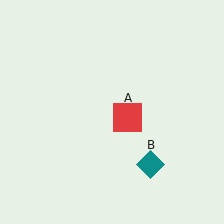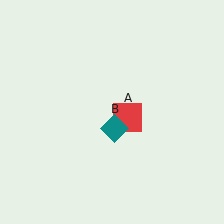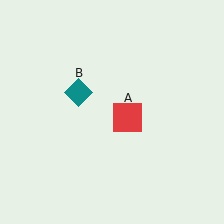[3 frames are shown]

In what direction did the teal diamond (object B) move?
The teal diamond (object B) moved up and to the left.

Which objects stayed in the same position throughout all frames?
Red square (object A) remained stationary.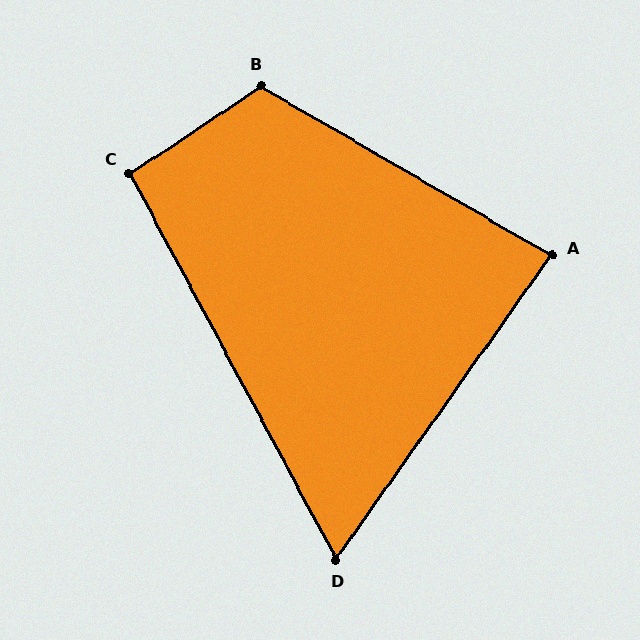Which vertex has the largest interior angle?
B, at approximately 117 degrees.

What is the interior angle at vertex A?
Approximately 85 degrees (acute).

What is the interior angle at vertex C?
Approximately 95 degrees (obtuse).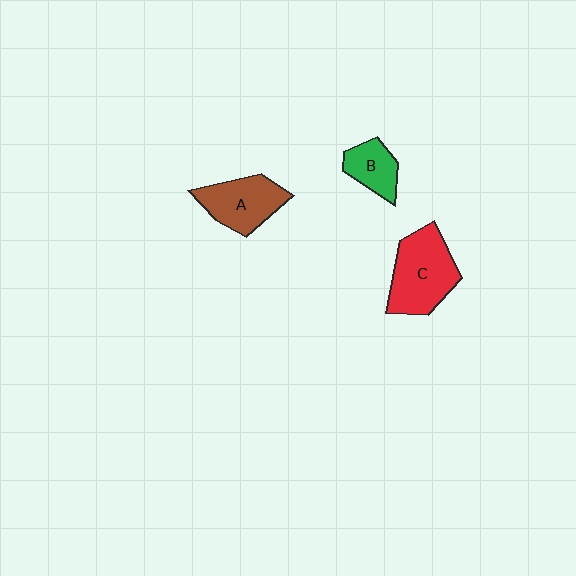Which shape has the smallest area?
Shape B (green).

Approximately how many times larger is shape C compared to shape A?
Approximately 1.3 times.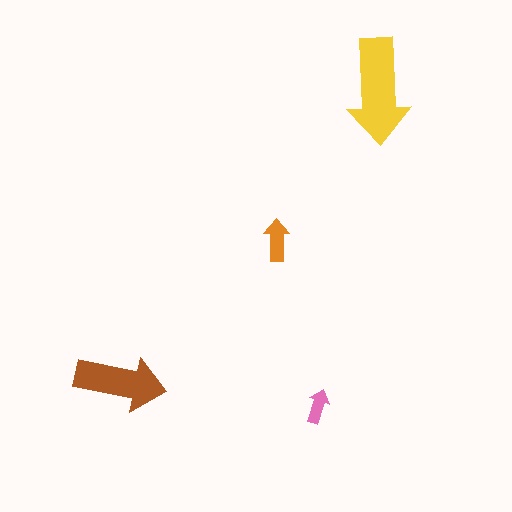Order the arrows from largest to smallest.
the yellow one, the brown one, the orange one, the pink one.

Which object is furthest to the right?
The yellow arrow is rightmost.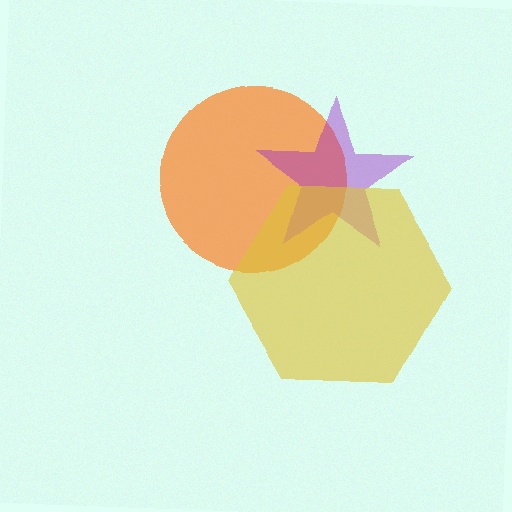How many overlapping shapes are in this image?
There are 3 overlapping shapes in the image.